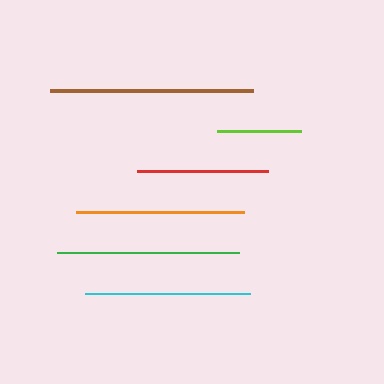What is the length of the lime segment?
The lime segment is approximately 84 pixels long.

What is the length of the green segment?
The green segment is approximately 182 pixels long.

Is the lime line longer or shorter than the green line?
The green line is longer than the lime line.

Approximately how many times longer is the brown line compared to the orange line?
The brown line is approximately 1.2 times the length of the orange line.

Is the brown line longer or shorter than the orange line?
The brown line is longer than the orange line.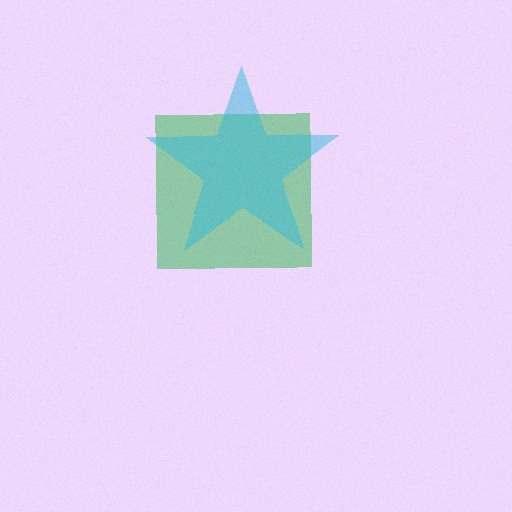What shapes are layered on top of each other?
The layered shapes are: a green square, a cyan star.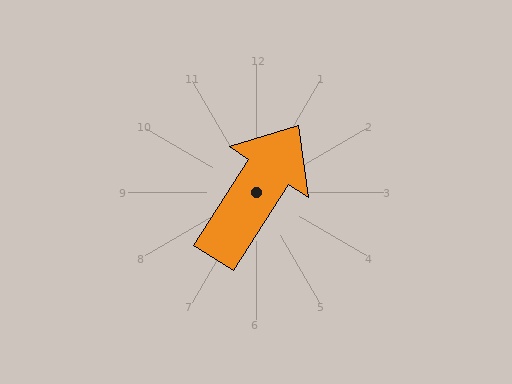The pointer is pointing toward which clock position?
Roughly 1 o'clock.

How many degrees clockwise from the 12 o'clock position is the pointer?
Approximately 33 degrees.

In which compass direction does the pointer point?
Northeast.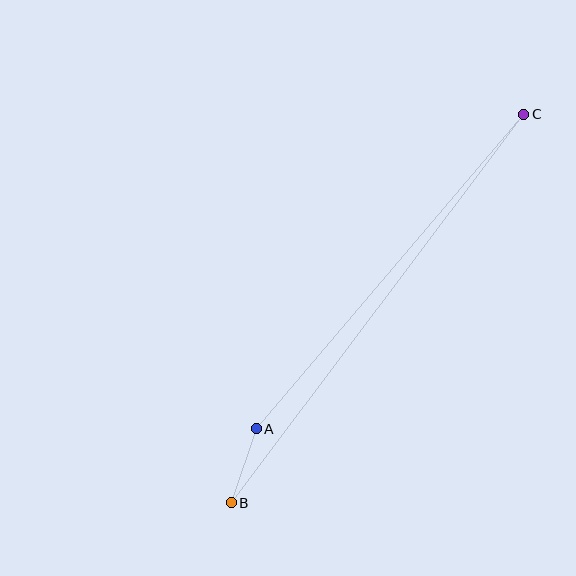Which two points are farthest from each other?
Points B and C are farthest from each other.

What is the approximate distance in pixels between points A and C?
The distance between A and C is approximately 413 pixels.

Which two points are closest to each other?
Points A and B are closest to each other.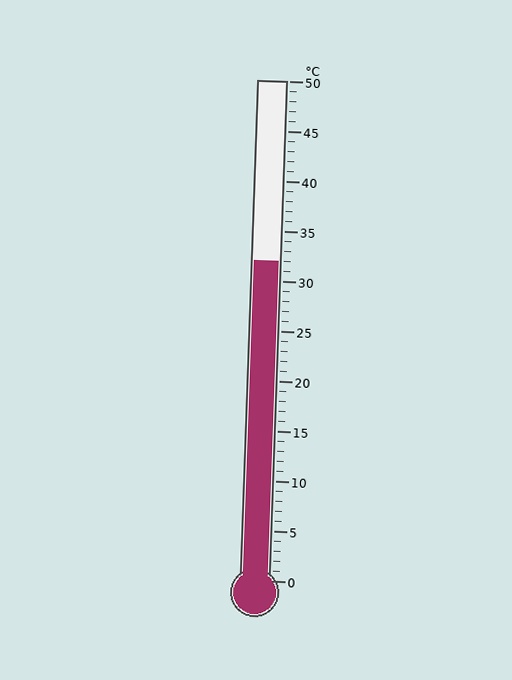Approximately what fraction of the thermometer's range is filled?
The thermometer is filled to approximately 65% of its range.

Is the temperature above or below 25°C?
The temperature is above 25°C.